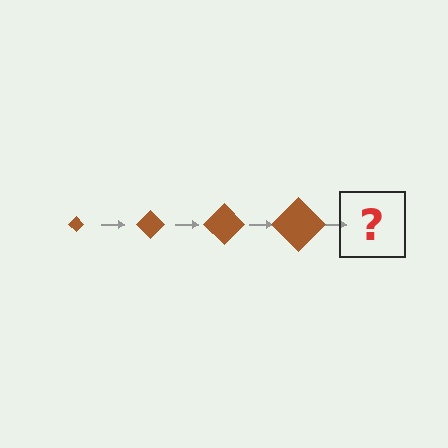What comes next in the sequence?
The next element should be a brown diamond, larger than the previous one.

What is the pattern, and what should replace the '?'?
The pattern is that the diamond gets progressively larger each step. The '?' should be a brown diamond, larger than the previous one.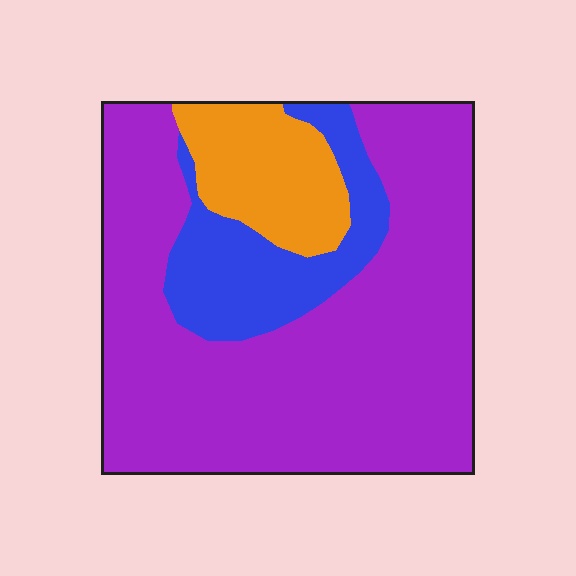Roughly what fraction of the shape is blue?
Blue covers 17% of the shape.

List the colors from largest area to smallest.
From largest to smallest: purple, blue, orange.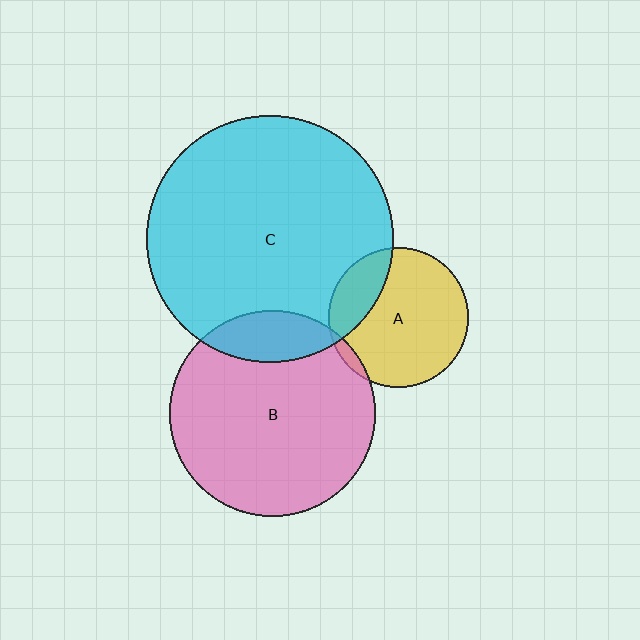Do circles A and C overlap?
Yes.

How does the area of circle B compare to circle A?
Approximately 2.2 times.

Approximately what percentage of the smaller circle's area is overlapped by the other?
Approximately 20%.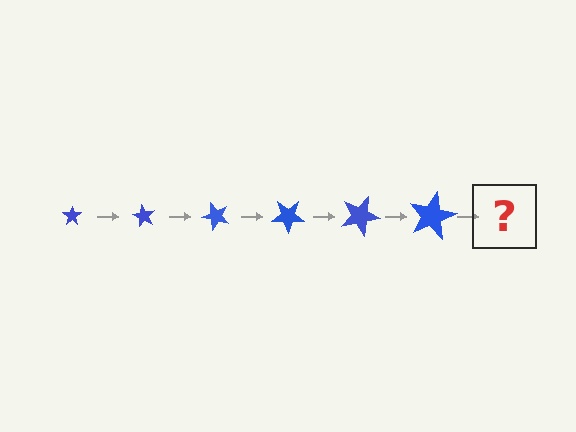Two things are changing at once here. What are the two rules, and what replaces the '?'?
The two rules are that the star grows larger each step and it rotates 60 degrees each step. The '?' should be a star, larger than the previous one and rotated 360 degrees from the start.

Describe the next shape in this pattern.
It should be a star, larger than the previous one and rotated 360 degrees from the start.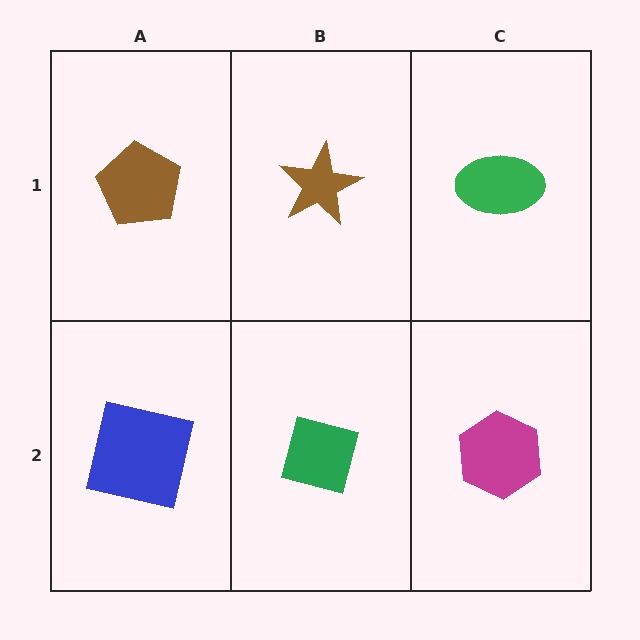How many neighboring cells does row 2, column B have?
3.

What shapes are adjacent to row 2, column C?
A green ellipse (row 1, column C), a green square (row 2, column B).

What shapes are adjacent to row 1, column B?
A green square (row 2, column B), a brown pentagon (row 1, column A), a green ellipse (row 1, column C).